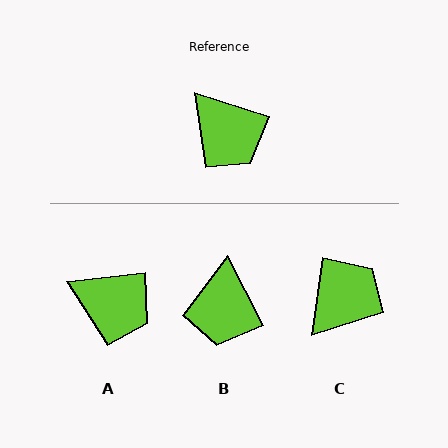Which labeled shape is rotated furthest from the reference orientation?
C, about 99 degrees away.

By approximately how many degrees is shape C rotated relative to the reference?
Approximately 99 degrees counter-clockwise.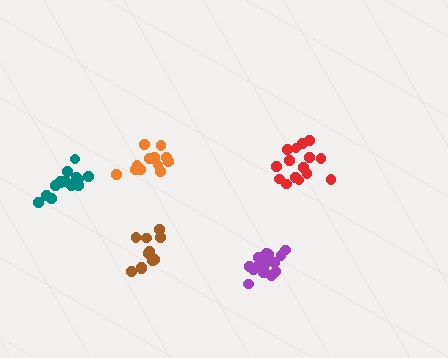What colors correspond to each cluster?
The clusters are colored: orange, purple, red, brown, teal.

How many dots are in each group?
Group 1: 13 dots, Group 2: 15 dots, Group 3: 15 dots, Group 4: 11 dots, Group 5: 14 dots (68 total).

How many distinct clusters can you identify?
There are 5 distinct clusters.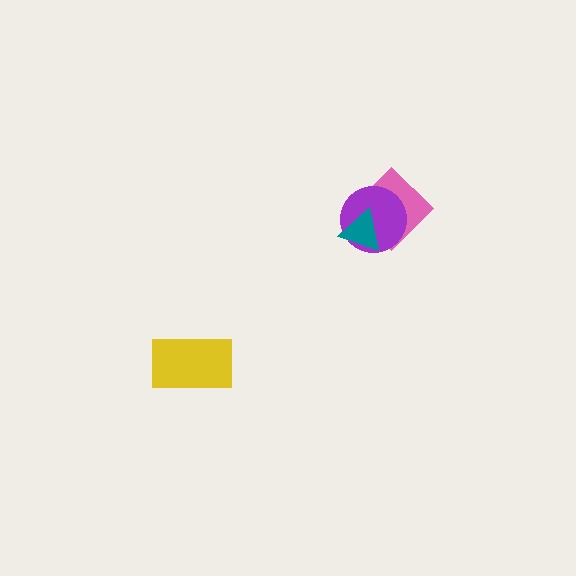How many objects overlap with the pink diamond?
2 objects overlap with the pink diamond.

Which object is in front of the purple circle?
The teal triangle is in front of the purple circle.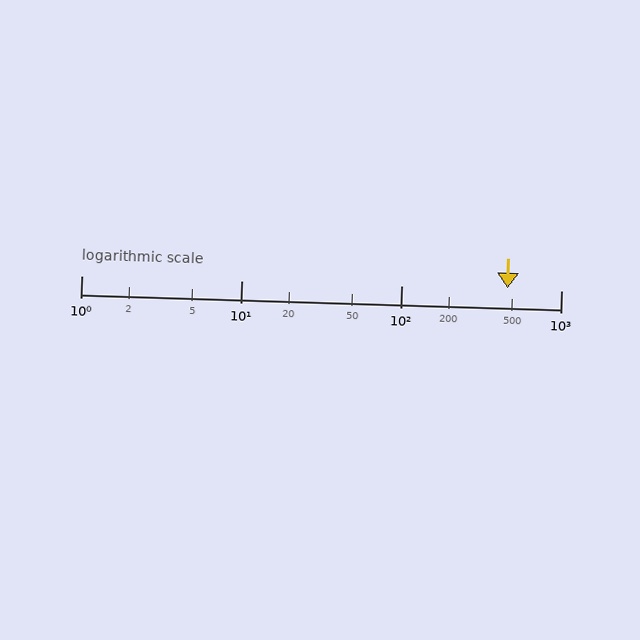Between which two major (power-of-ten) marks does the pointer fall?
The pointer is between 100 and 1000.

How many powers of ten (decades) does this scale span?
The scale spans 3 decades, from 1 to 1000.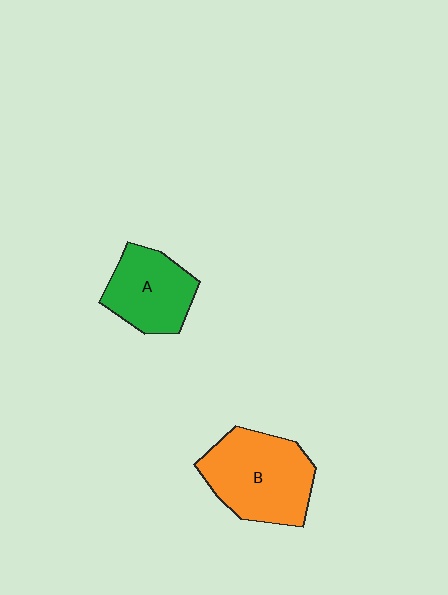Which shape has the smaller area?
Shape A (green).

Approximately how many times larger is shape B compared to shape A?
Approximately 1.4 times.